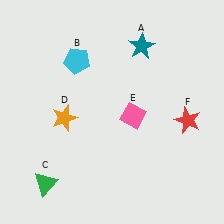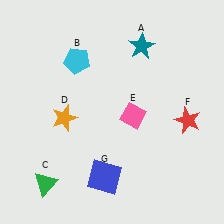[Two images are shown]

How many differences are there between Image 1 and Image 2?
There is 1 difference between the two images.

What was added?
A blue square (G) was added in Image 2.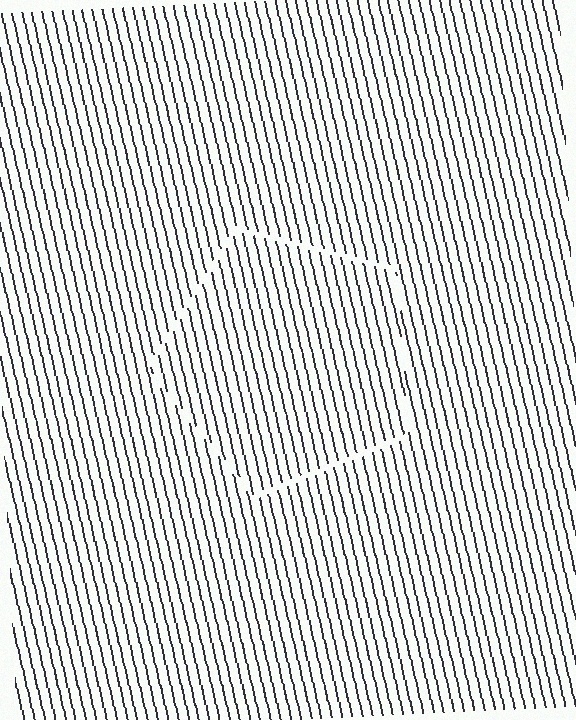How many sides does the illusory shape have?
5 sides — the line-ends trace a pentagon.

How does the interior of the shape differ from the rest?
The interior of the shape contains the same grating, shifted by half a period — the contour is defined by the phase discontinuity where line-ends from the inner and outer gratings abut.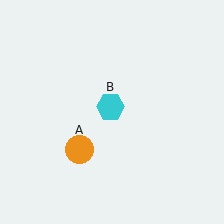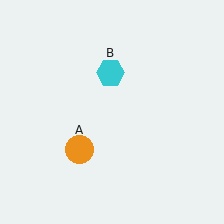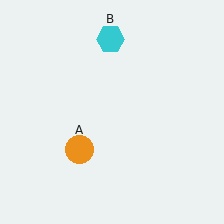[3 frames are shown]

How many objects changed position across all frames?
1 object changed position: cyan hexagon (object B).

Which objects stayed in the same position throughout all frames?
Orange circle (object A) remained stationary.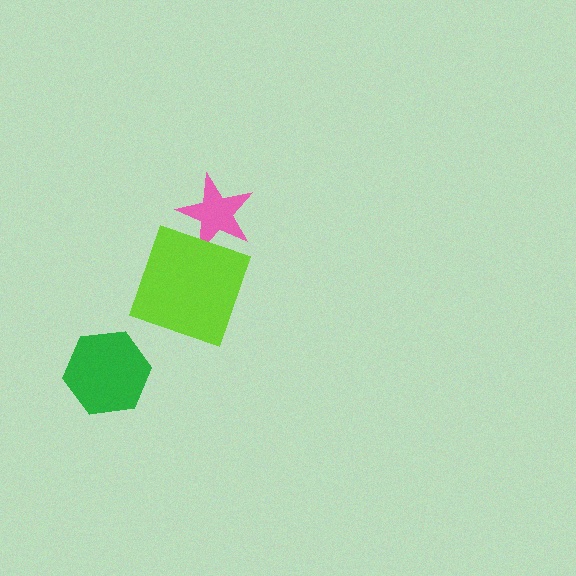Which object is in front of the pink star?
The lime square is in front of the pink star.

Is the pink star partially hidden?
Yes, it is partially covered by another shape.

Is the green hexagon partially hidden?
No, no other shape covers it.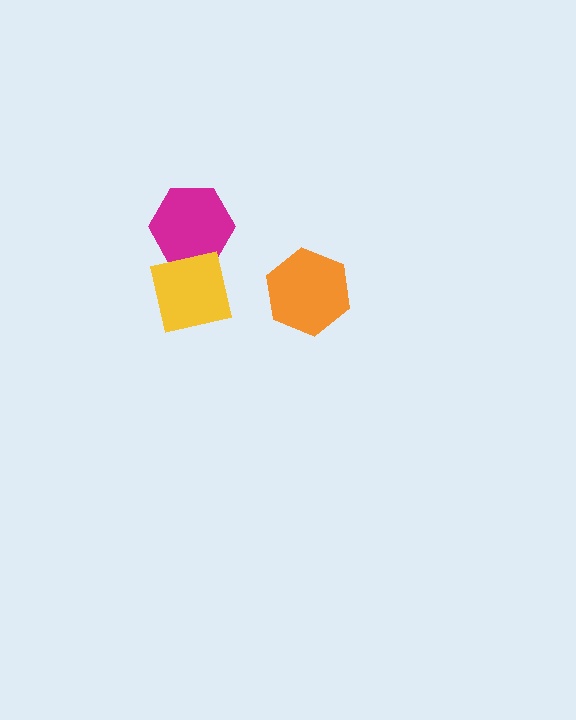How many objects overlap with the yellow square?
1 object overlaps with the yellow square.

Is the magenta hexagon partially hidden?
Yes, it is partially covered by another shape.